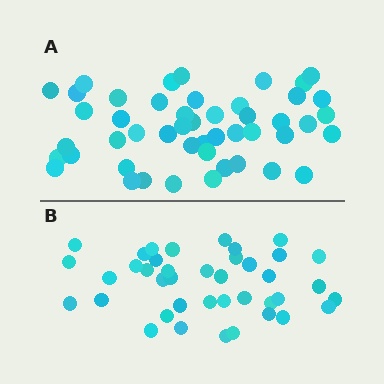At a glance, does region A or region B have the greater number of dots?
Region A (the top region) has more dots.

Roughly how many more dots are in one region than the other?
Region A has roughly 8 or so more dots than region B.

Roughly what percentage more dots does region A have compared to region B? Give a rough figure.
About 20% more.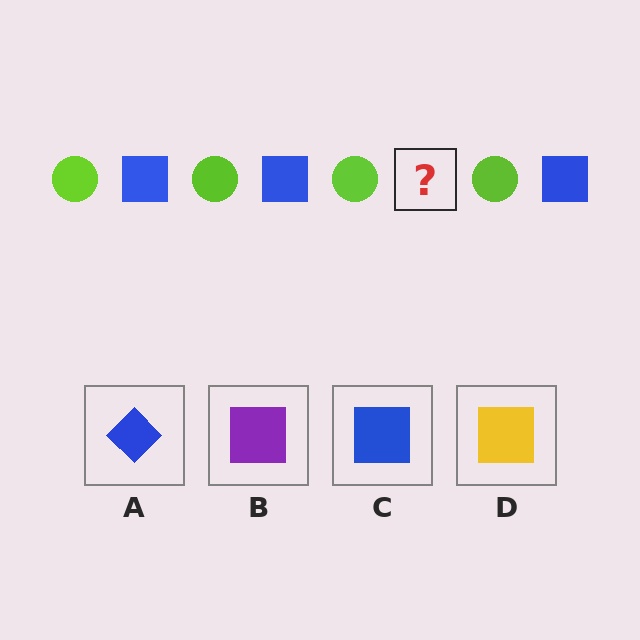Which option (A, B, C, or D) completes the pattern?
C.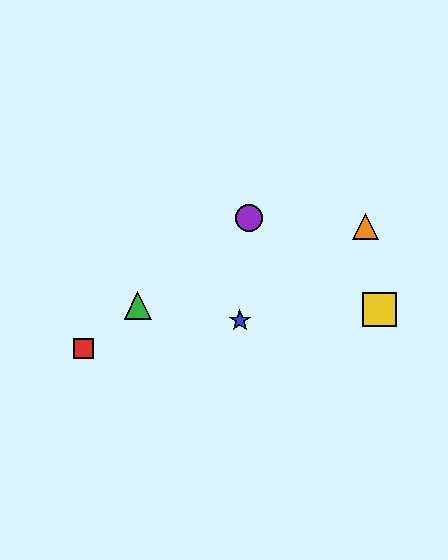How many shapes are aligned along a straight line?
3 shapes (the red square, the green triangle, the purple circle) are aligned along a straight line.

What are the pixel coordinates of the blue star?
The blue star is at (240, 320).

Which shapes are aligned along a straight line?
The red square, the green triangle, the purple circle are aligned along a straight line.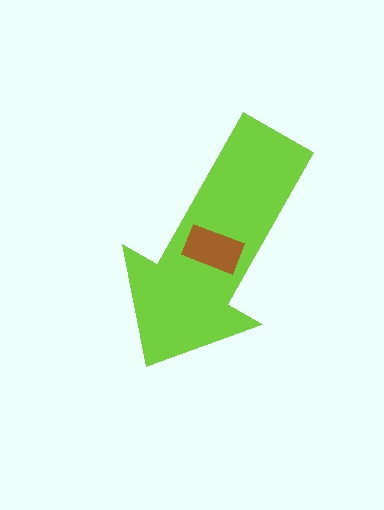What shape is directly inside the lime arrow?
The brown rectangle.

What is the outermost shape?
The lime arrow.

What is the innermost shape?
The brown rectangle.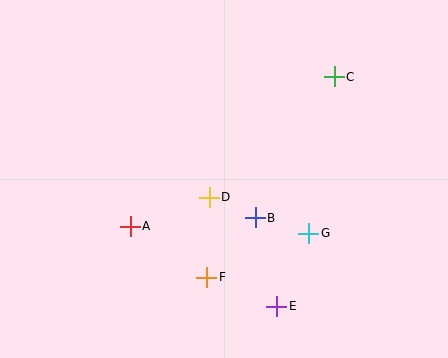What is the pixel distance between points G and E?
The distance between G and E is 80 pixels.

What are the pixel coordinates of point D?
Point D is at (209, 197).